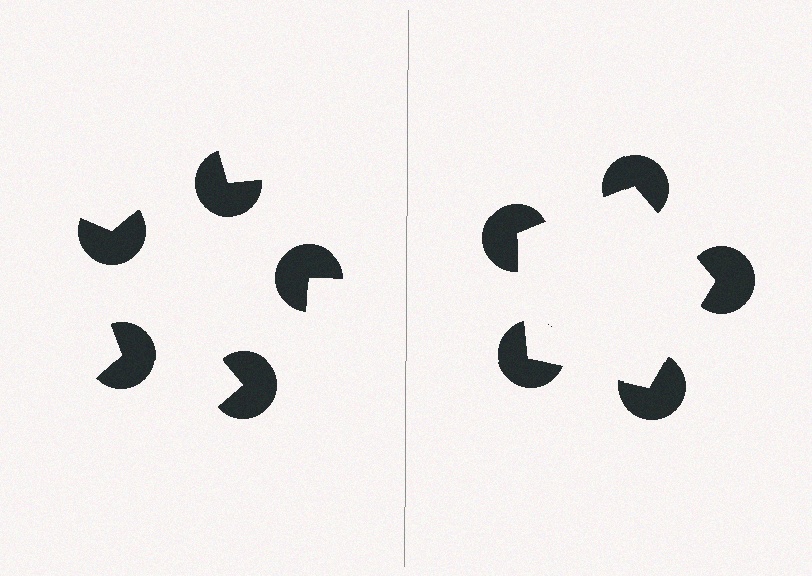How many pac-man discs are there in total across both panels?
10 — 5 on each side.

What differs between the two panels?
The pac-man discs are positioned identically on both sides; only the wedge orientations differ. On the right they align to a pentagon; on the left they are misaligned.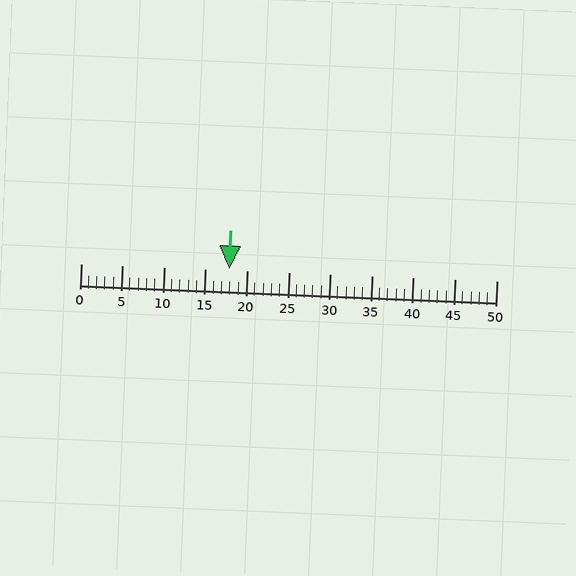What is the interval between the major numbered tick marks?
The major tick marks are spaced 5 units apart.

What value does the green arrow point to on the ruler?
The green arrow points to approximately 18.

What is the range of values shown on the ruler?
The ruler shows values from 0 to 50.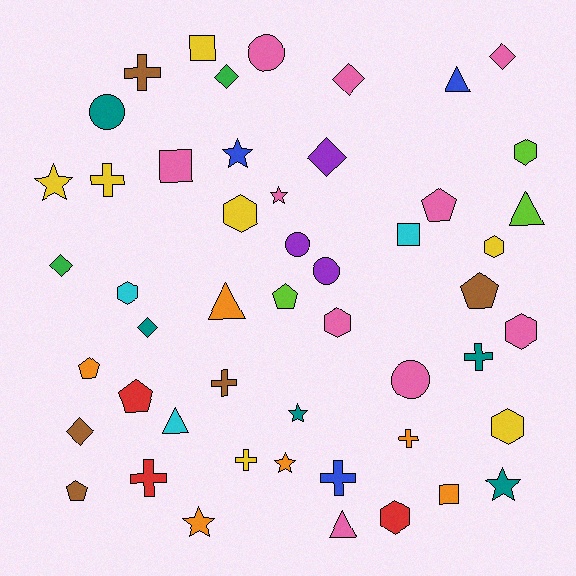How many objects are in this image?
There are 50 objects.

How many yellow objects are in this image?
There are 7 yellow objects.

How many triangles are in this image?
There are 5 triangles.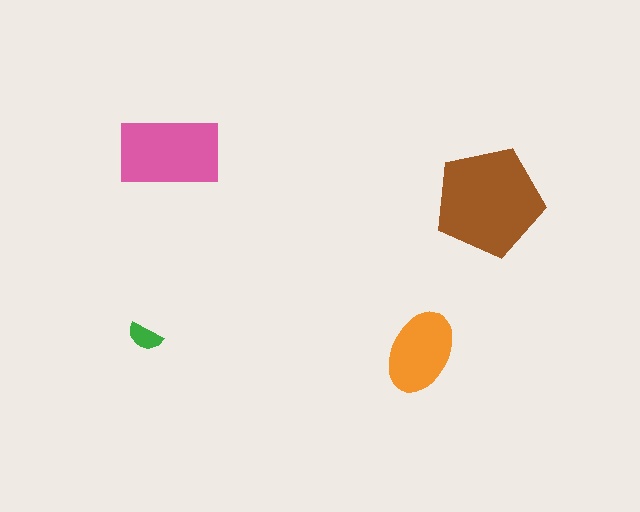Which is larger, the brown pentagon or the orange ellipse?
The brown pentagon.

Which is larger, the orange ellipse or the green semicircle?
The orange ellipse.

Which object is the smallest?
The green semicircle.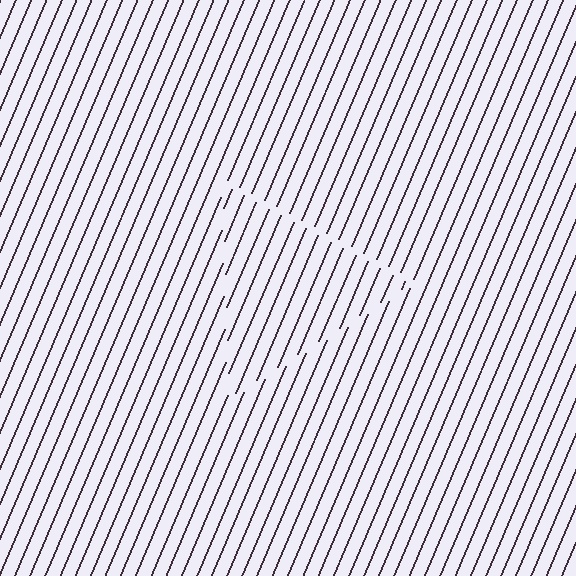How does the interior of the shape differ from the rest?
The interior of the shape contains the same grating, shifted by half a period — the contour is defined by the phase discontinuity where line-ends from the inner and outer gratings abut.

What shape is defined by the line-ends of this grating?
An illusory triangle. The interior of the shape contains the same grating, shifted by half a period — the contour is defined by the phase discontinuity where line-ends from the inner and outer gratings abut.